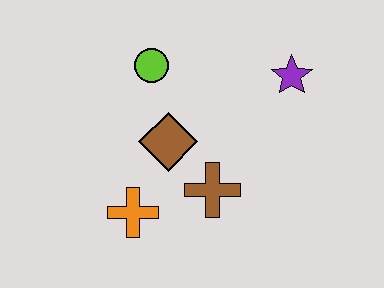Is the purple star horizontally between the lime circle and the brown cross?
No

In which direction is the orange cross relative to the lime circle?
The orange cross is below the lime circle.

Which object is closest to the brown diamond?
The brown cross is closest to the brown diamond.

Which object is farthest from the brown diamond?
The purple star is farthest from the brown diamond.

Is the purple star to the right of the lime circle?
Yes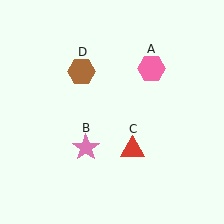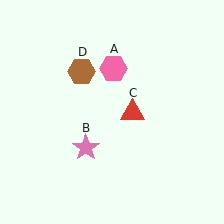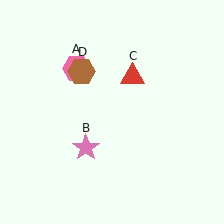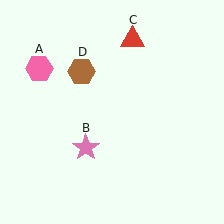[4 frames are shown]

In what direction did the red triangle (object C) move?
The red triangle (object C) moved up.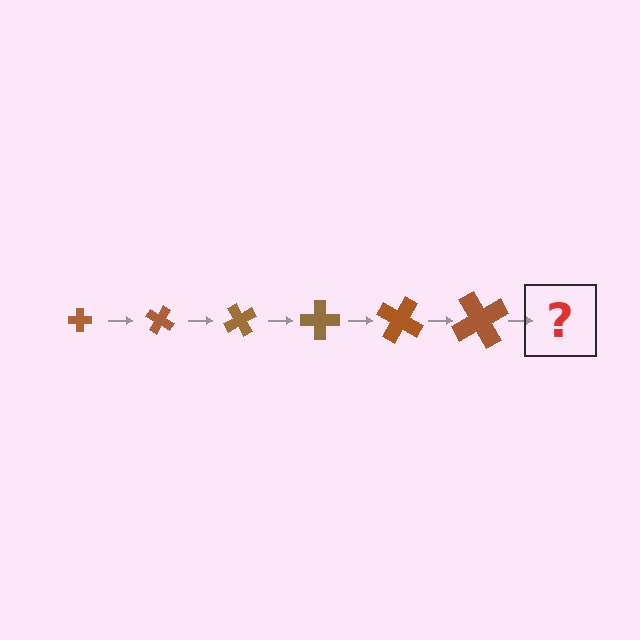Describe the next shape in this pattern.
It should be a cross, larger than the previous one and rotated 180 degrees from the start.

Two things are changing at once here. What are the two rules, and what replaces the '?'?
The two rules are that the cross grows larger each step and it rotates 30 degrees each step. The '?' should be a cross, larger than the previous one and rotated 180 degrees from the start.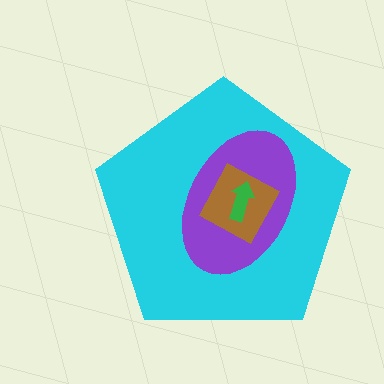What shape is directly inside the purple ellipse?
The brown diamond.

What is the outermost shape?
The cyan pentagon.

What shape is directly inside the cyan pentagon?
The purple ellipse.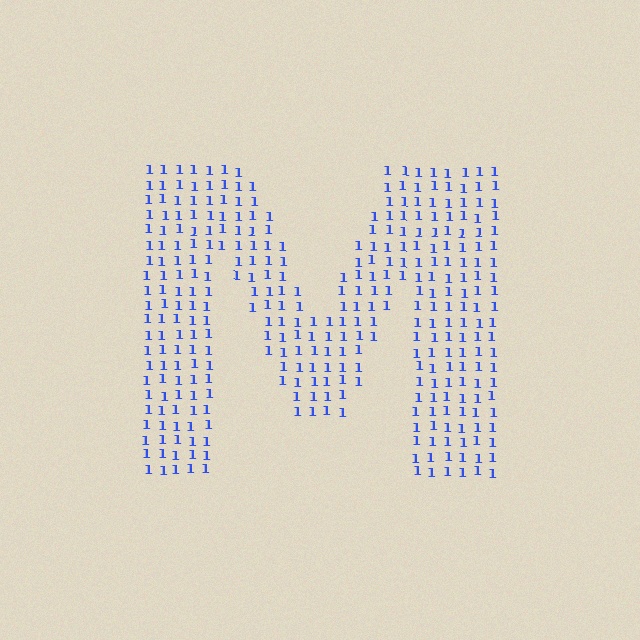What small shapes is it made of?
It is made of small digit 1's.